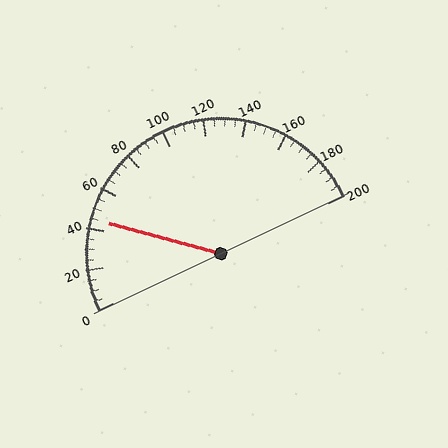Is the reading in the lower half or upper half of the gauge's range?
The reading is in the lower half of the range (0 to 200).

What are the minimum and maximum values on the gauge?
The gauge ranges from 0 to 200.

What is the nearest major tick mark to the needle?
The nearest major tick mark is 40.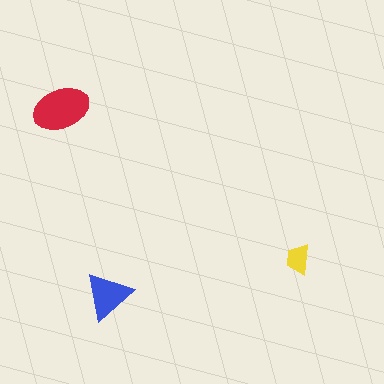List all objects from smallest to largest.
The yellow trapezoid, the blue triangle, the red ellipse.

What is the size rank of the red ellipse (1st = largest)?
1st.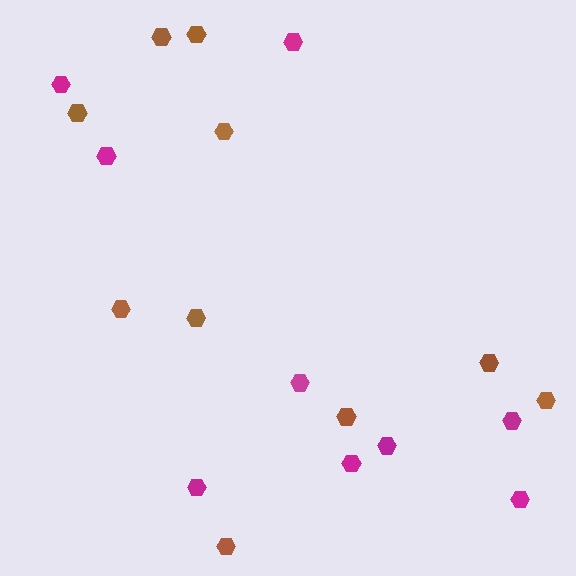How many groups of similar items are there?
There are 2 groups: one group of magenta hexagons (9) and one group of brown hexagons (10).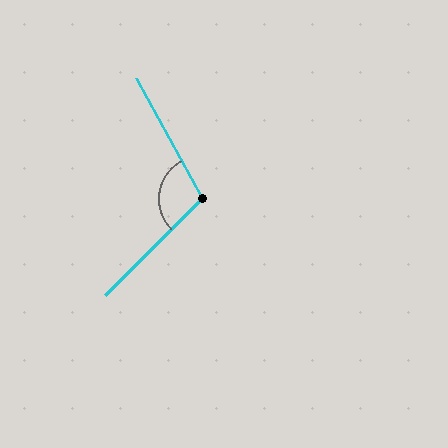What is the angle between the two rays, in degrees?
Approximately 106 degrees.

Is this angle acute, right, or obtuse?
It is obtuse.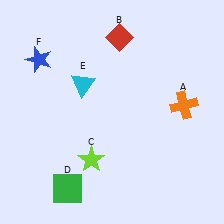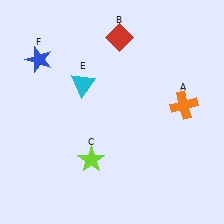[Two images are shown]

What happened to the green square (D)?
The green square (D) was removed in Image 2. It was in the bottom-left area of Image 1.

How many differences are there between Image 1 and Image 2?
There is 1 difference between the two images.